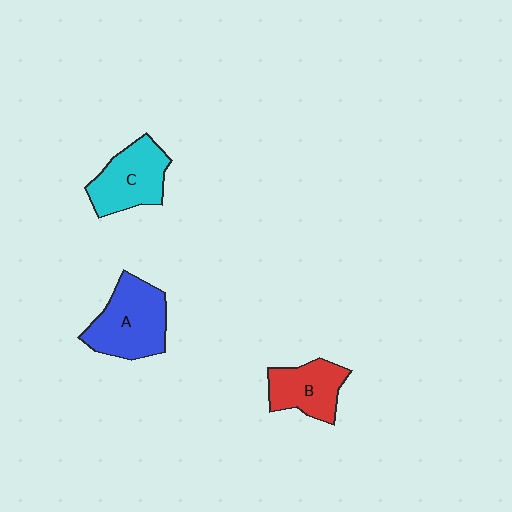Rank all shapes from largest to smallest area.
From largest to smallest: A (blue), C (cyan), B (red).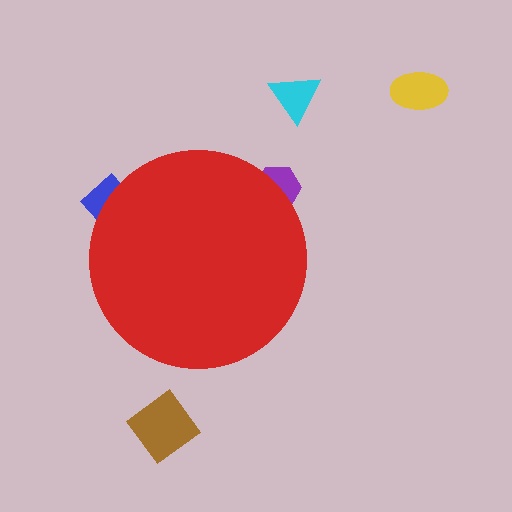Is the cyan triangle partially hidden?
No, the cyan triangle is fully visible.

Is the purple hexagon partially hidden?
Yes, the purple hexagon is partially hidden behind the red circle.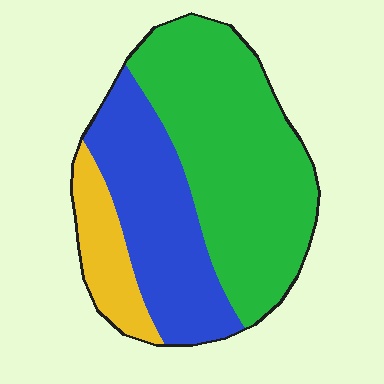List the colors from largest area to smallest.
From largest to smallest: green, blue, yellow.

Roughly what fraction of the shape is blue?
Blue takes up between a sixth and a third of the shape.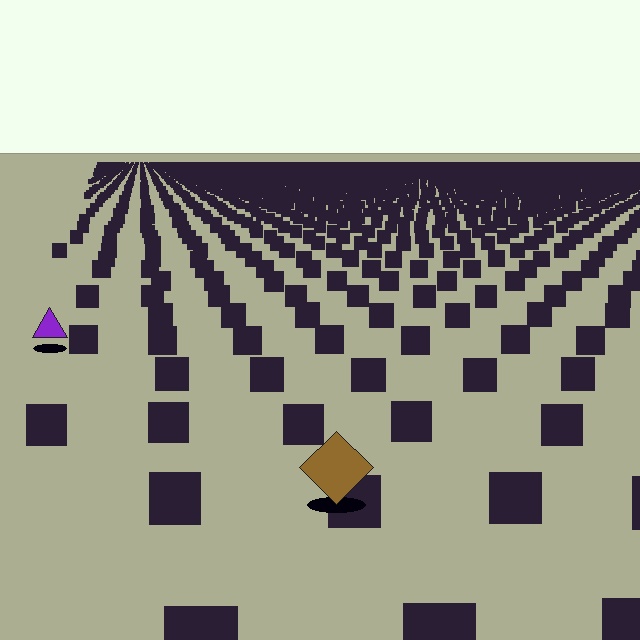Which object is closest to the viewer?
The brown diamond is closest. The texture marks near it are larger and more spread out.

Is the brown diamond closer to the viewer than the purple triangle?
Yes. The brown diamond is closer — you can tell from the texture gradient: the ground texture is coarser near it.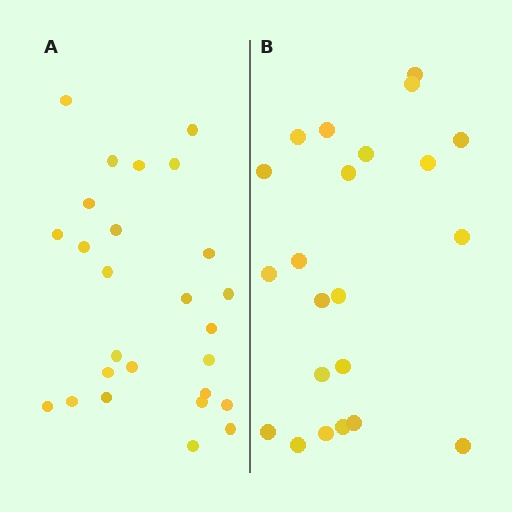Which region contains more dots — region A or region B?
Region A (the left region) has more dots.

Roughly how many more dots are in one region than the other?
Region A has about 4 more dots than region B.